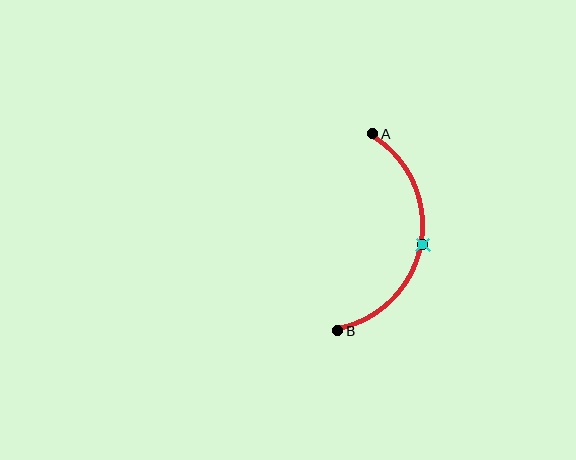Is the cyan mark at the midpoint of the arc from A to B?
Yes. The cyan mark lies on the arc at equal arc-length from both A and B — it is the arc midpoint.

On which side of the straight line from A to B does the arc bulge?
The arc bulges to the right of the straight line connecting A and B.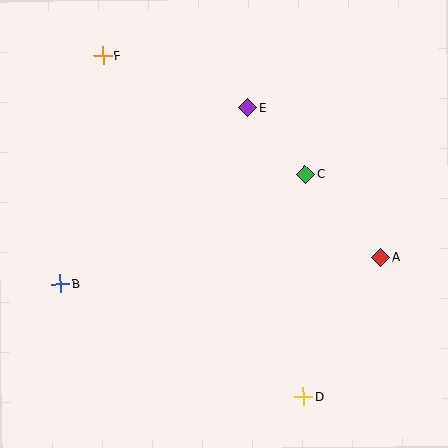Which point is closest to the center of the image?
Point C at (306, 175) is closest to the center.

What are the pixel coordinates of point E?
Point E is at (248, 107).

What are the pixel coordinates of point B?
Point B is at (60, 284).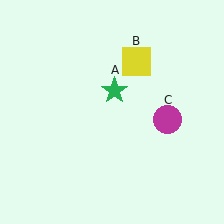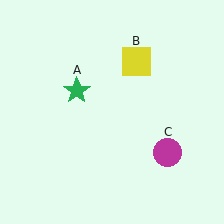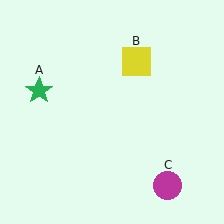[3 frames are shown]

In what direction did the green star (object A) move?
The green star (object A) moved left.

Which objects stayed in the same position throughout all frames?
Yellow square (object B) remained stationary.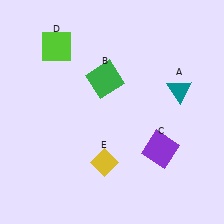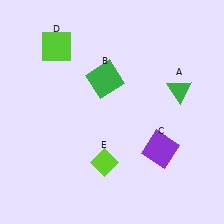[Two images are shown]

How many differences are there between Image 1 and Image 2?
There are 2 differences between the two images.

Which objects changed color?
A changed from teal to green. E changed from yellow to lime.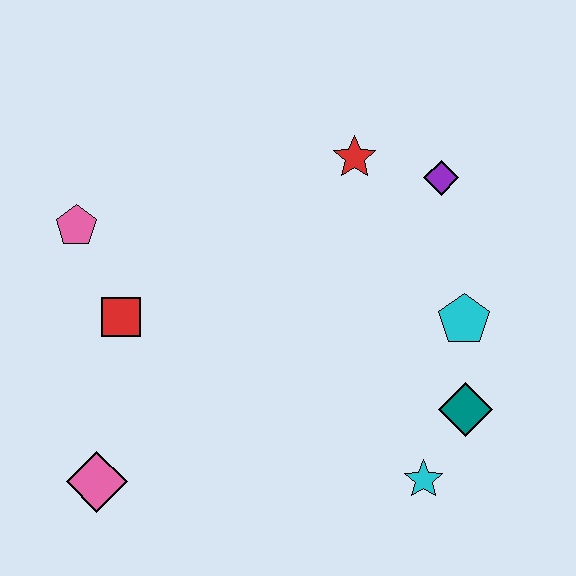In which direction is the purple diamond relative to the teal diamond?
The purple diamond is above the teal diamond.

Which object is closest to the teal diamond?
The cyan star is closest to the teal diamond.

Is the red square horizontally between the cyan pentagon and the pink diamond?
Yes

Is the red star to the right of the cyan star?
No